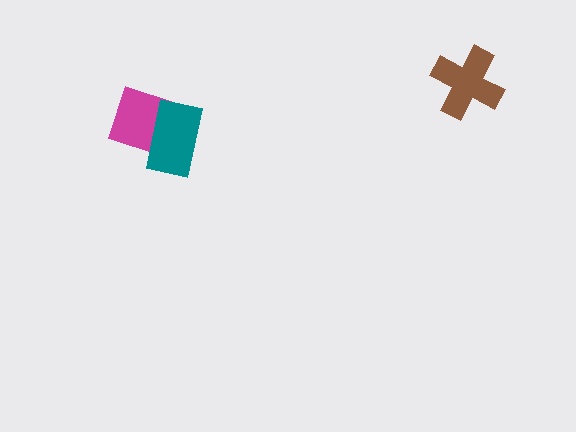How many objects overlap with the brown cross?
0 objects overlap with the brown cross.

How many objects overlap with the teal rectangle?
1 object overlaps with the teal rectangle.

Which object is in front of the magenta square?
The teal rectangle is in front of the magenta square.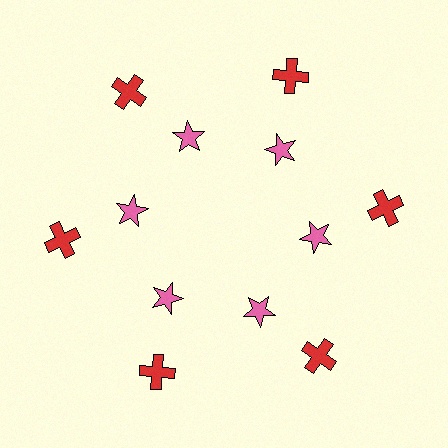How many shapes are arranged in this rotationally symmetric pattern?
There are 12 shapes, arranged in 6 groups of 2.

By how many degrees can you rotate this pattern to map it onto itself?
The pattern maps onto itself every 60 degrees of rotation.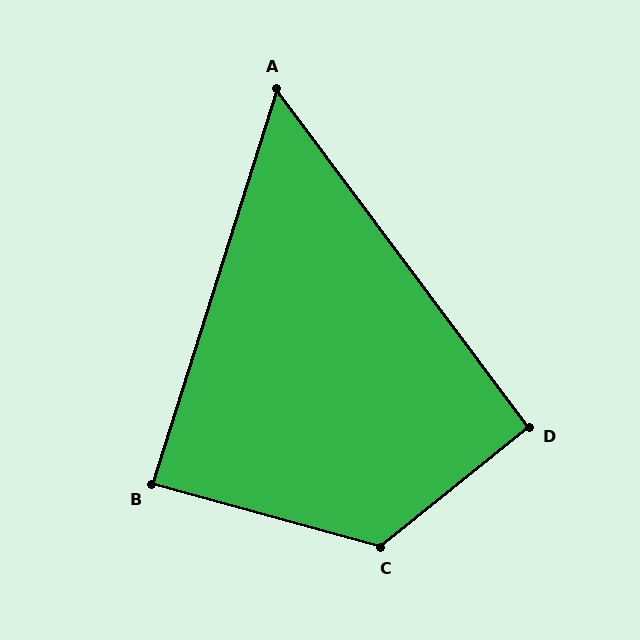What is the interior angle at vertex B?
Approximately 88 degrees (approximately right).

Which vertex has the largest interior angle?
C, at approximately 126 degrees.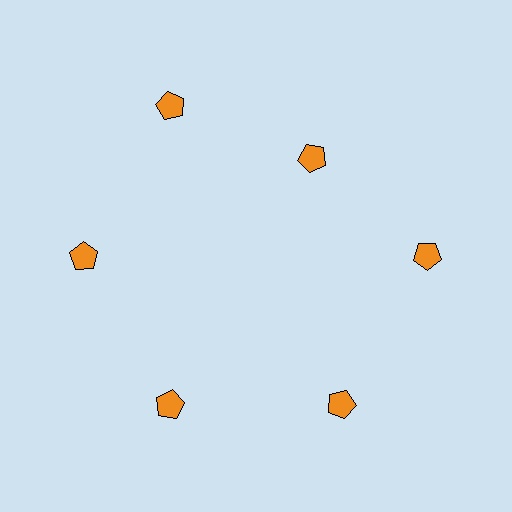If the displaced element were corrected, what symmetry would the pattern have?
It would have 6-fold rotational symmetry — the pattern would map onto itself every 60 degrees.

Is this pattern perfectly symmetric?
No. The 6 orange pentagons are arranged in a ring, but one element near the 1 o'clock position is pulled inward toward the center, breaking the 6-fold rotational symmetry.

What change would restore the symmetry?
The symmetry would be restored by moving it outward, back onto the ring so that all 6 pentagons sit at equal angles and equal distance from the center.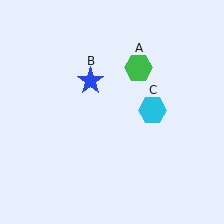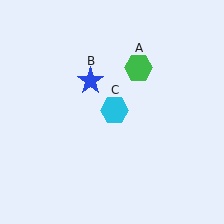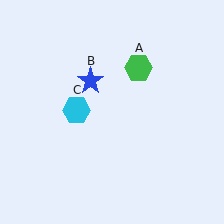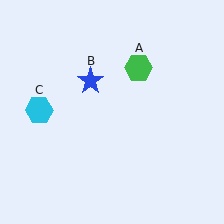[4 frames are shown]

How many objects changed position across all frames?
1 object changed position: cyan hexagon (object C).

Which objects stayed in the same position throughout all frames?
Green hexagon (object A) and blue star (object B) remained stationary.